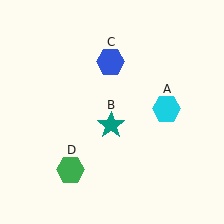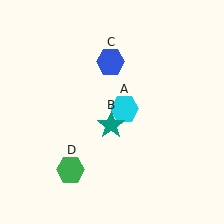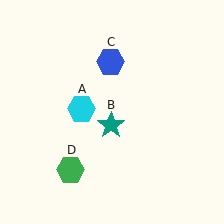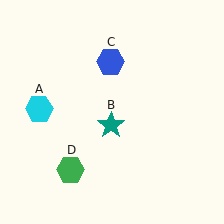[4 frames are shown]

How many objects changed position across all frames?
1 object changed position: cyan hexagon (object A).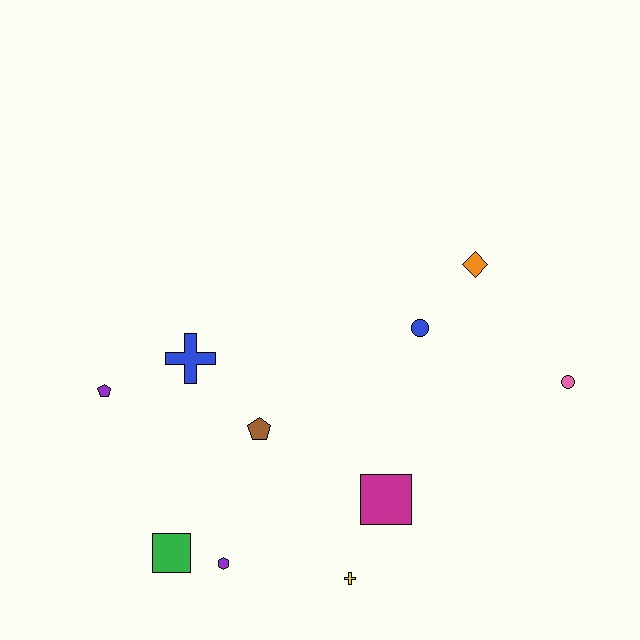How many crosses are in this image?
There are 2 crosses.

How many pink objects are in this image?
There is 1 pink object.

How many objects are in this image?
There are 10 objects.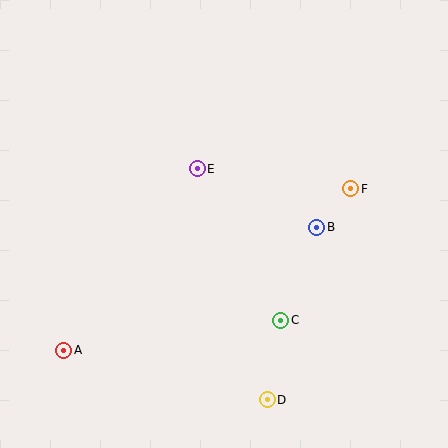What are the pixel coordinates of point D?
Point D is at (267, 400).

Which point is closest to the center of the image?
Point E at (197, 169) is closest to the center.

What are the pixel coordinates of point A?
Point A is at (64, 350).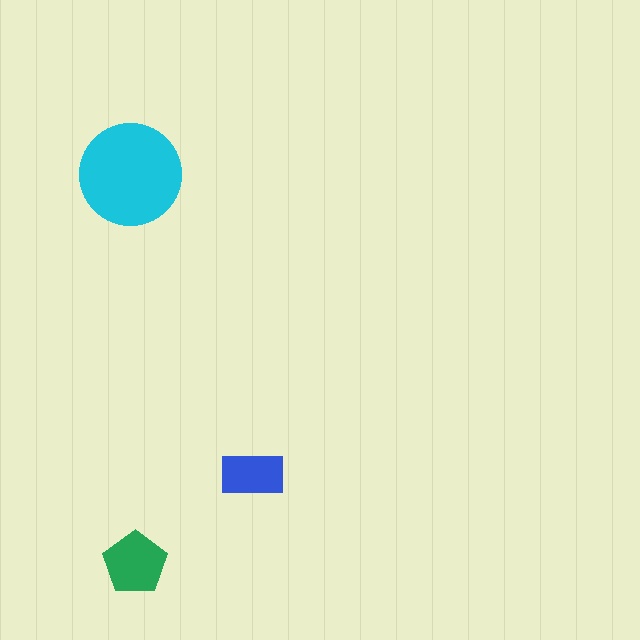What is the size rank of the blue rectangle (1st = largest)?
3rd.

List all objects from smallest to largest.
The blue rectangle, the green pentagon, the cyan circle.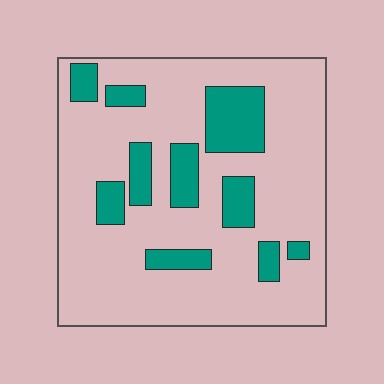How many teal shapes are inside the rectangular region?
10.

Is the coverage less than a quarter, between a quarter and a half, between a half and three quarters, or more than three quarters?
Less than a quarter.